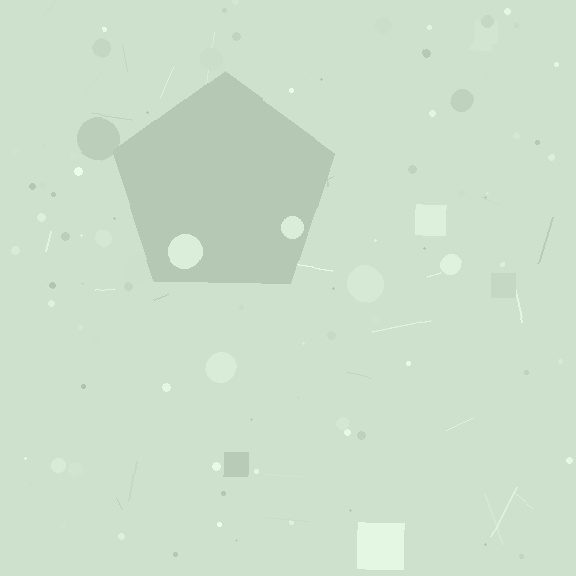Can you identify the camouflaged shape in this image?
The camouflaged shape is a pentagon.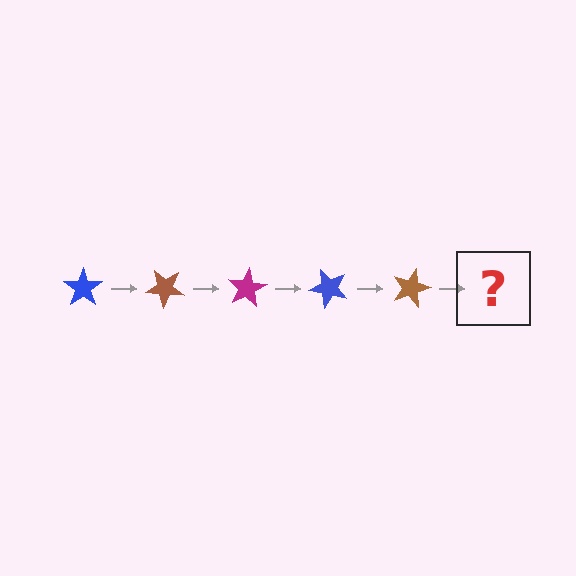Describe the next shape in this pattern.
It should be a magenta star, rotated 200 degrees from the start.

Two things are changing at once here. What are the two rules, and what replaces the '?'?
The two rules are that it rotates 40 degrees each step and the color cycles through blue, brown, and magenta. The '?' should be a magenta star, rotated 200 degrees from the start.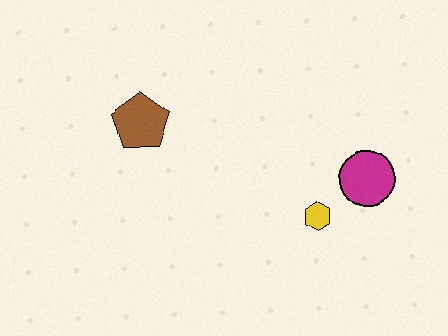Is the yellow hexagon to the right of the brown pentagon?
Yes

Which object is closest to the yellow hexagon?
The magenta circle is closest to the yellow hexagon.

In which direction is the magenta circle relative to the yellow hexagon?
The magenta circle is to the right of the yellow hexagon.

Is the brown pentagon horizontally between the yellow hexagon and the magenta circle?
No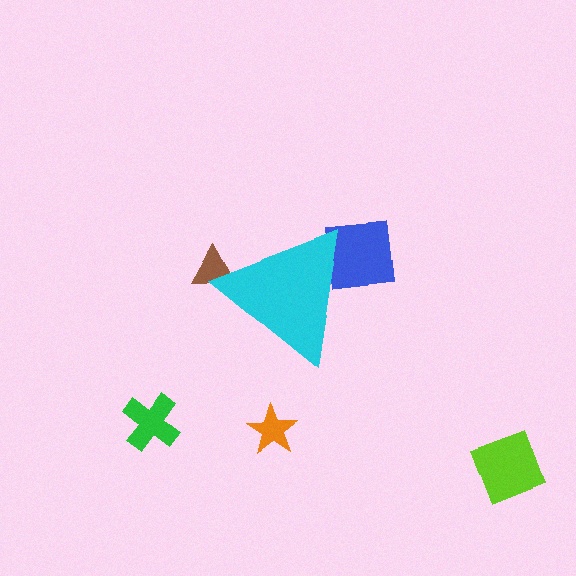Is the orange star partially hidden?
No, the orange star is fully visible.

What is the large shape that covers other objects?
A cyan triangle.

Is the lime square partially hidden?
No, the lime square is fully visible.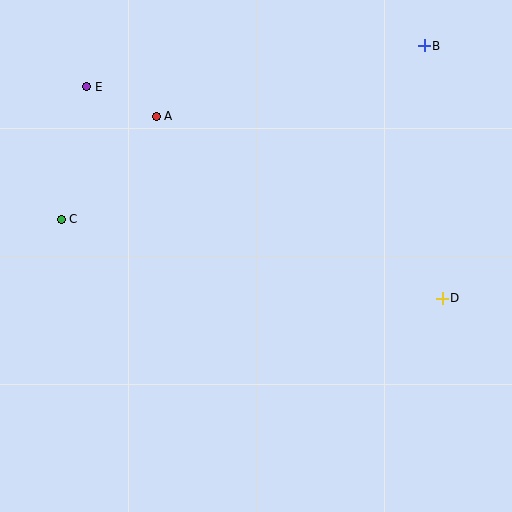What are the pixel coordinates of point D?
Point D is at (442, 298).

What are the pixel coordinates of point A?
Point A is at (156, 116).